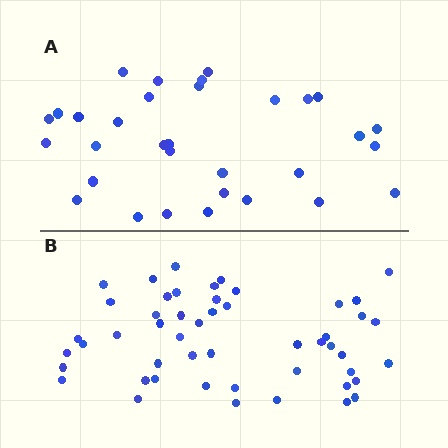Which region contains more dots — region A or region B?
Region B (the bottom region) has more dots.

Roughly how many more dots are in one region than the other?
Region B has approximately 20 more dots than region A.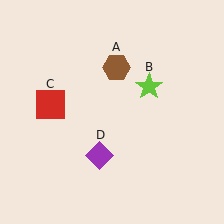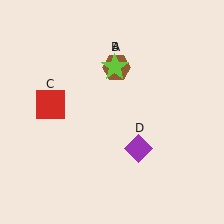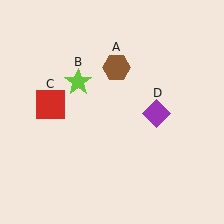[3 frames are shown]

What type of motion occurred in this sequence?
The lime star (object B), purple diamond (object D) rotated counterclockwise around the center of the scene.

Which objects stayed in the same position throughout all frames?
Brown hexagon (object A) and red square (object C) remained stationary.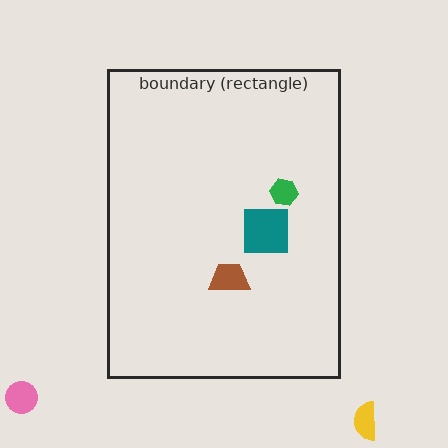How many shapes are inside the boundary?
3 inside, 2 outside.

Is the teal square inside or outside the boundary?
Inside.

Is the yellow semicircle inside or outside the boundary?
Outside.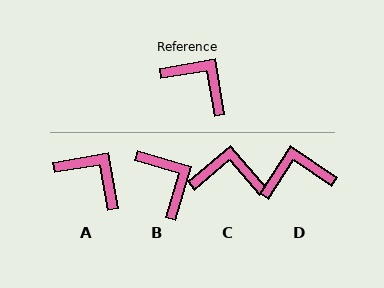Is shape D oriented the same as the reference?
No, it is off by about 47 degrees.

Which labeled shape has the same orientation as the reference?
A.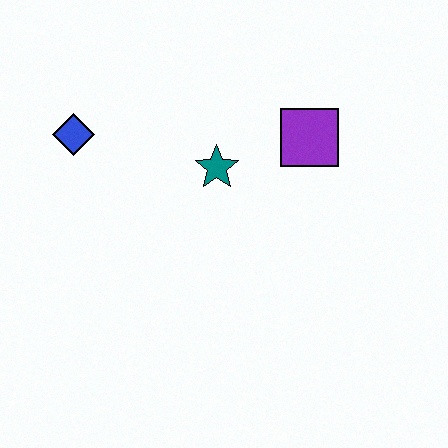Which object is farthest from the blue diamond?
The purple square is farthest from the blue diamond.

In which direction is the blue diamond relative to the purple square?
The blue diamond is to the left of the purple square.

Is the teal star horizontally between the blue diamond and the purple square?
Yes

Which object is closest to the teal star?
The purple square is closest to the teal star.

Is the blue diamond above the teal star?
Yes